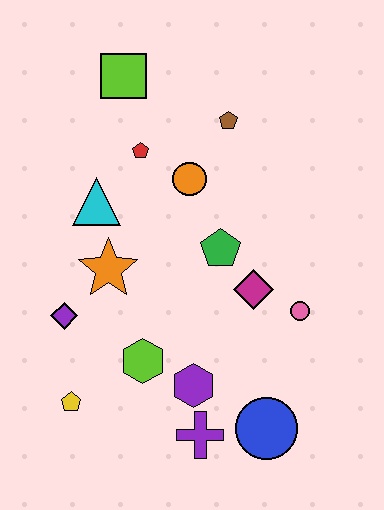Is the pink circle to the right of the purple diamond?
Yes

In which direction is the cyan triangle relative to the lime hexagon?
The cyan triangle is above the lime hexagon.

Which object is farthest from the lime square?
The blue circle is farthest from the lime square.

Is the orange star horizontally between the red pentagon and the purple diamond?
Yes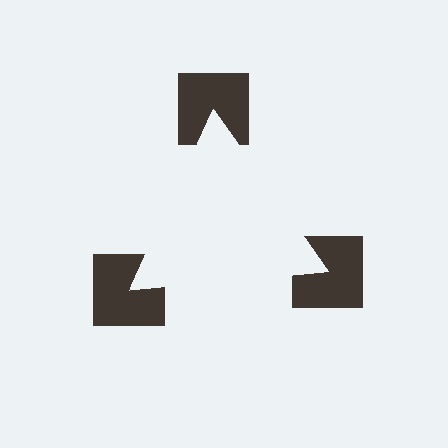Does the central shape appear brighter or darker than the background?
It typically appears slightly brighter than the background, even though no actual brightness change is drawn.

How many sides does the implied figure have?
3 sides.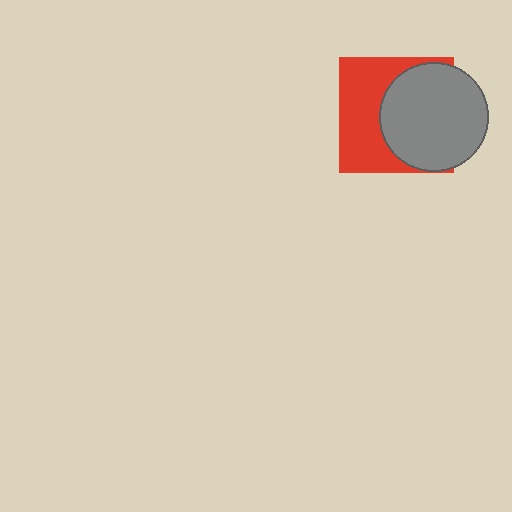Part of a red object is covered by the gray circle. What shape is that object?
It is a square.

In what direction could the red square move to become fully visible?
The red square could move left. That would shift it out from behind the gray circle entirely.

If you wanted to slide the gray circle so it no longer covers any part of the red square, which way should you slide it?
Slide it right — that is the most direct way to separate the two shapes.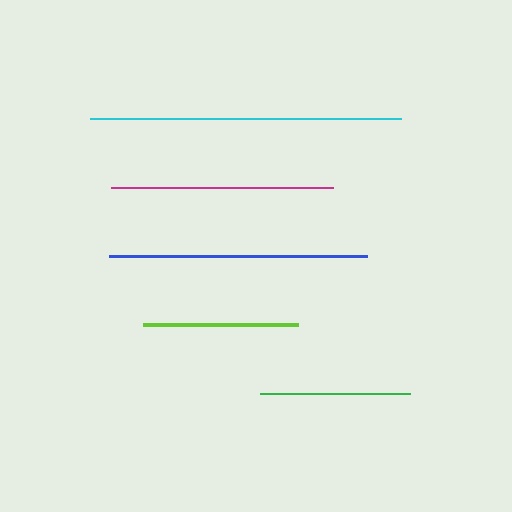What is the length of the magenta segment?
The magenta segment is approximately 222 pixels long.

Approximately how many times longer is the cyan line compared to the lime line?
The cyan line is approximately 2.0 times the length of the lime line.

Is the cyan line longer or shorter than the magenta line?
The cyan line is longer than the magenta line.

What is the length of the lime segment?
The lime segment is approximately 155 pixels long.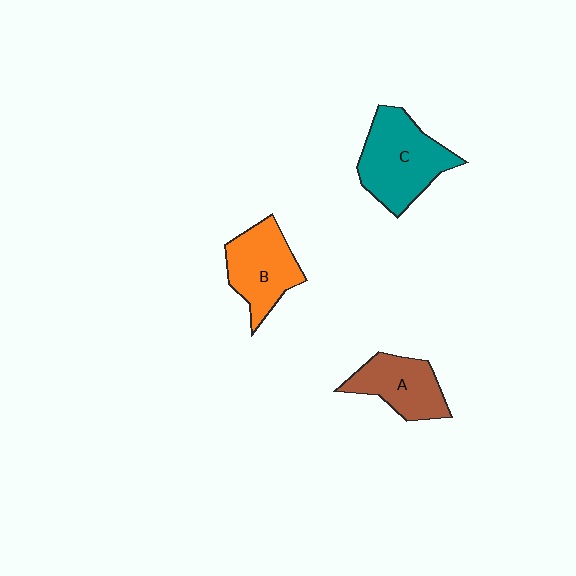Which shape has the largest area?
Shape C (teal).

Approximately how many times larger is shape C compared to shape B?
Approximately 1.3 times.